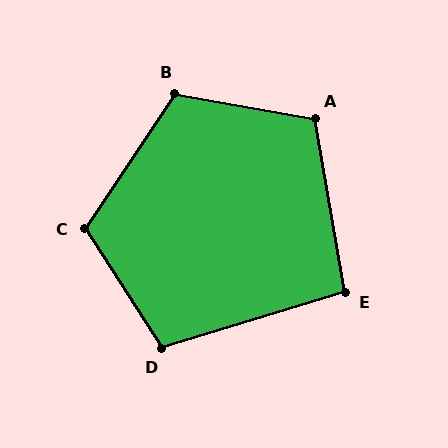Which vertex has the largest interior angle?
C, at approximately 114 degrees.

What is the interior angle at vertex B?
Approximately 113 degrees (obtuse).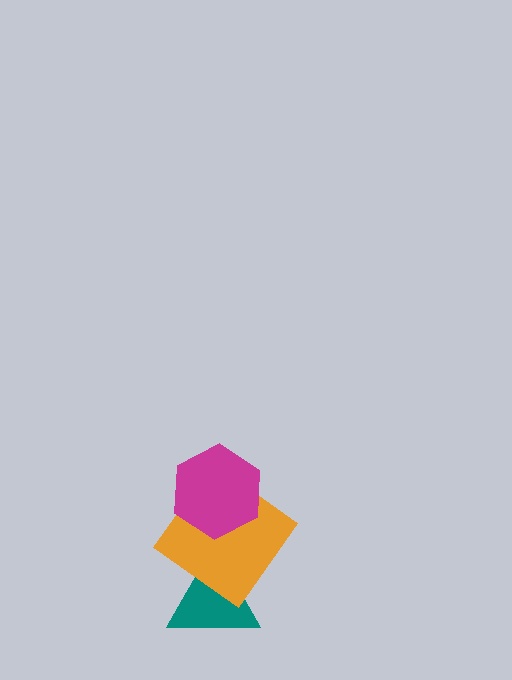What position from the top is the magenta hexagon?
The magenta hexagon is 1st from the top.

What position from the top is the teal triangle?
The teal triangle is 3rd from the top.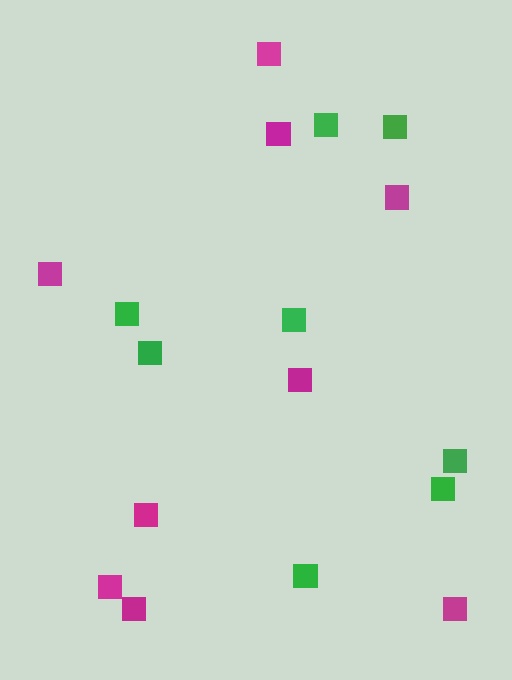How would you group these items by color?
There are 2 groups: one group of green squares (8) and one group of magenta squares (9).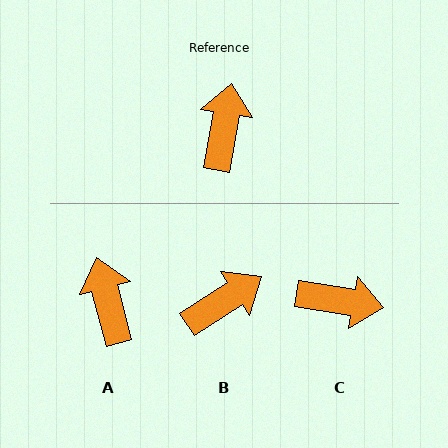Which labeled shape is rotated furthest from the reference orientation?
C, about 90 degrees away.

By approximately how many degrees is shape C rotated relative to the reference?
Approximately 90 degrees clockwise.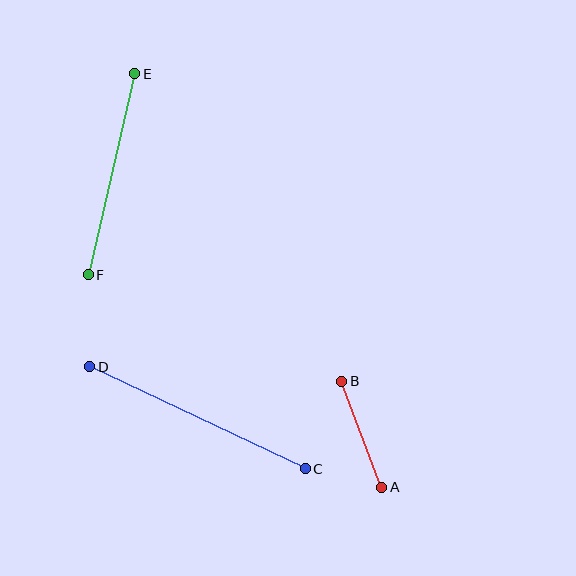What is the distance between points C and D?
The distance is approximately 238 pixels.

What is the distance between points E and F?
The distance is approximately 206 pixels.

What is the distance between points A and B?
The distance is approximately 113 pixels.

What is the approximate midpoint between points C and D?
The midpoint is at approximately (197, 418) pixels.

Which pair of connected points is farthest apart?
Points C and D are farthest apart.